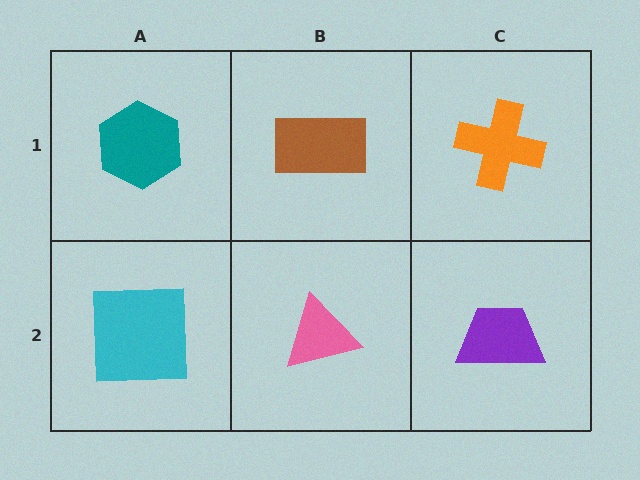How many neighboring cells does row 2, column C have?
2.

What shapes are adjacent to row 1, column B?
A pink triangle (row 2, column B), a teal hexagon (row 1, column A), an orange cross (row 1, column C).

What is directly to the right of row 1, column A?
A brown rectangle.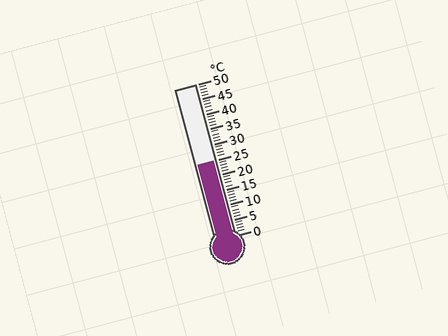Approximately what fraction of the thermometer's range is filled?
The thermometer is filled to approximately 50% of its range.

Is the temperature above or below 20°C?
The temperature is above 20°C.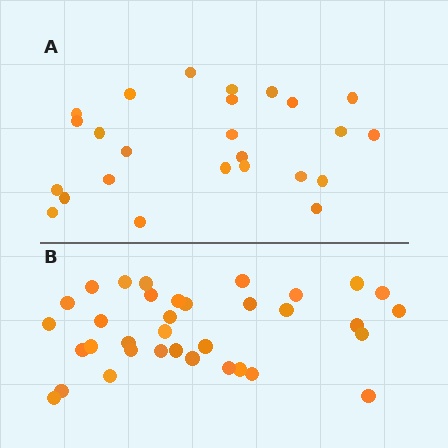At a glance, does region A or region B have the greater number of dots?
Region B (the bottom region) has more dots.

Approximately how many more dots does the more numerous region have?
Region B has roughly 10 or so more dots than region A.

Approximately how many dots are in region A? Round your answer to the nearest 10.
About 20 dots. (The exact count is 25, which rounds to 20.)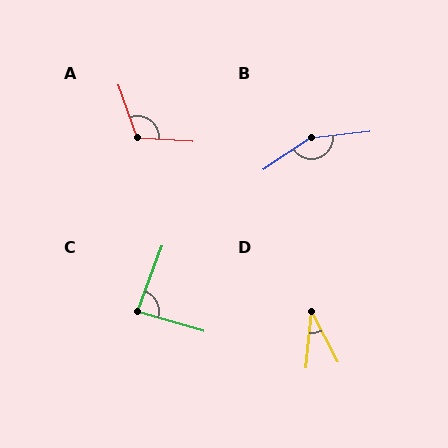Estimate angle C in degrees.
Approximately 86 degrees.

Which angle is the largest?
B, at approximately 152 degrees.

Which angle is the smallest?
D, at approximately 33 degrees.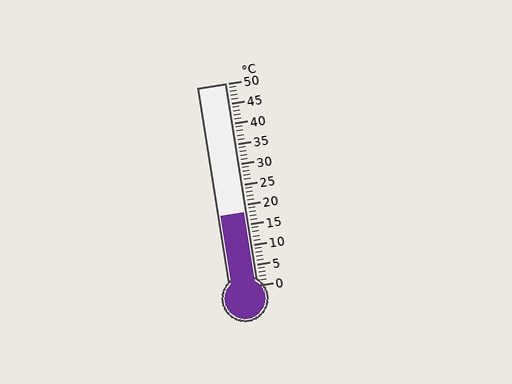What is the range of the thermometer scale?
The thermometer scale ranges from 0°C to 50°C.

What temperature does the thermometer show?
The thermometer shows approximately 18°C.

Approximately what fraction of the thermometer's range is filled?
The thermometer is filled to approximately 35% of its range.